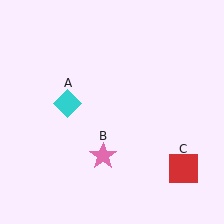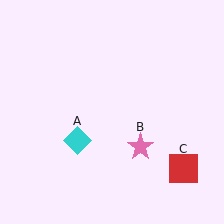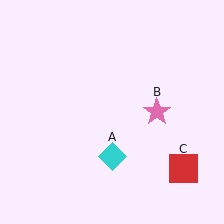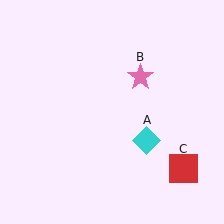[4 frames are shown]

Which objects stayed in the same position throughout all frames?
Red square (object C) remained stationary.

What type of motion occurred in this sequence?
The cyan diamond (object A), pink star (object B) rotated counterclockwise around the center of the scene.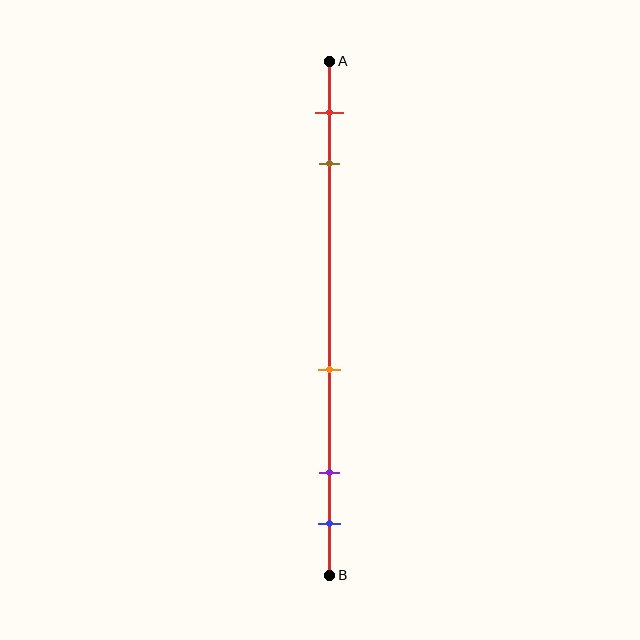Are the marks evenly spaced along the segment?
No, the marks are not evenly spaced.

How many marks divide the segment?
There are 5 marks dividing the segment.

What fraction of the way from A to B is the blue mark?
The blue mark is approximately 90% (0.9) of the way from A to B.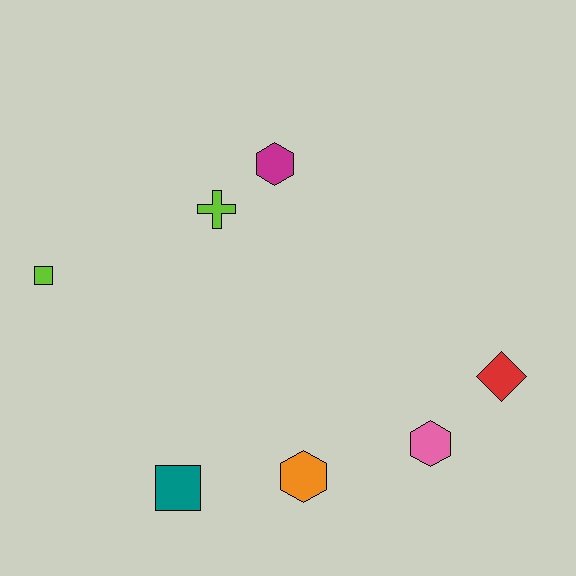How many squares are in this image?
There are 2 squares.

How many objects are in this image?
There are 7 objects.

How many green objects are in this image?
There are no green objects.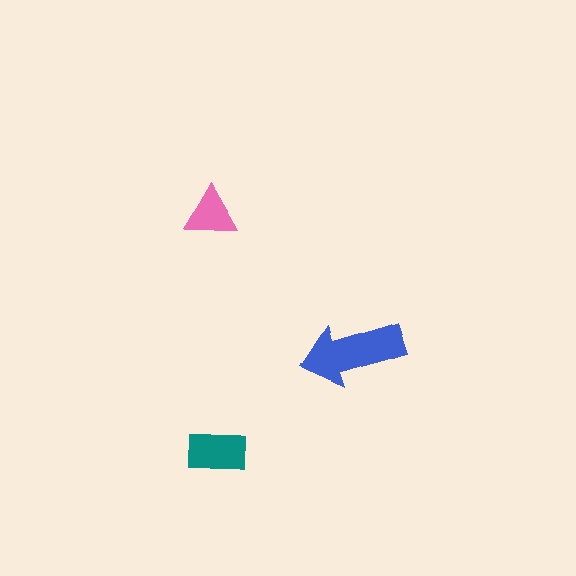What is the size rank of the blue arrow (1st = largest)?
1st.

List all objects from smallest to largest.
The pink triangle, the teal rectangle, the blue arrow.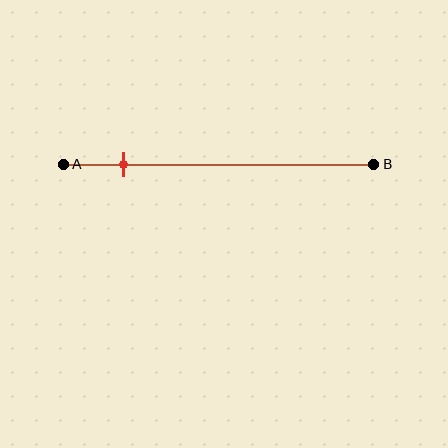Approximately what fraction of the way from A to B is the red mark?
The red mark is approximately 20% of the way from A to B.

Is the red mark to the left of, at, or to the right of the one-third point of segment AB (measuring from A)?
The red mark is to the left of the one-third point of segment AB.